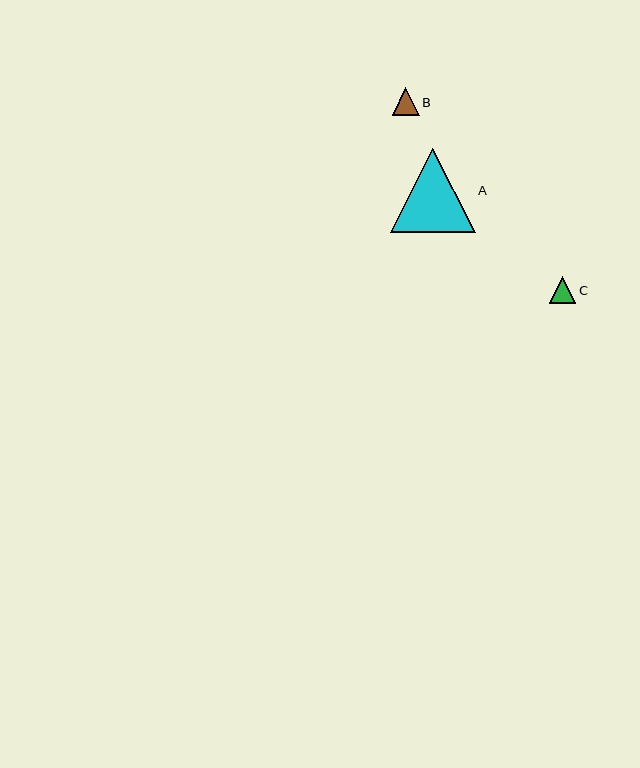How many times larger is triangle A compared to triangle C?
Triangle A is approximately 3.2 times the size of triangle C.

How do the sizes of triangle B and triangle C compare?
Triangle B and triangle C are approximately the same size.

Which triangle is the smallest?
Triangle C is the smallest with a size of approximately 27 pixels.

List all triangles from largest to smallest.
From largest to smallest: A, B, C.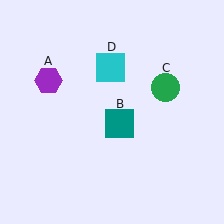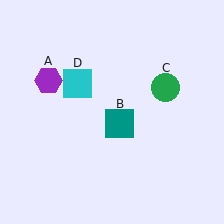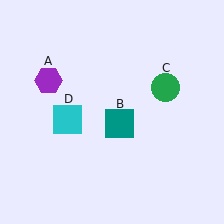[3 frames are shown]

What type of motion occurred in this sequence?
The cyan square (object D) rotated counterclockwise around the center of the scene.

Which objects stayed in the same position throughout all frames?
Purple hexagon (object A) and teal square (object B) and green circle (object C) remained stationary.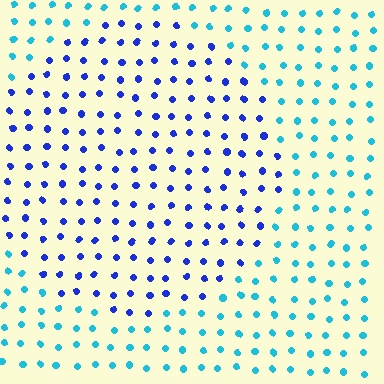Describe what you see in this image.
The image is filled with small cyan elements in a uniform arrangement. A circle-shaped region is visible where the elements are tinted to a slightly different hue, forming a subtle color boundary.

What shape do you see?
I see a circle.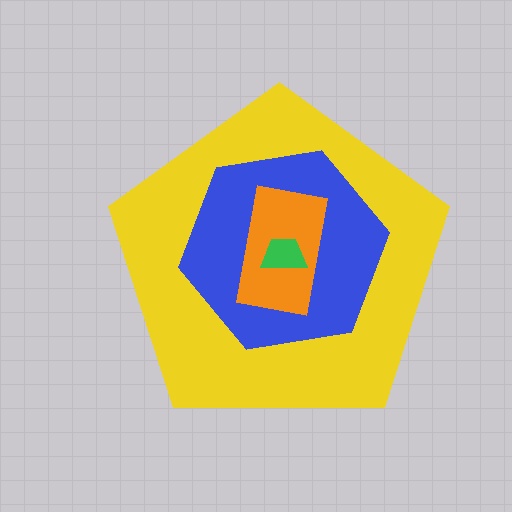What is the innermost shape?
The green trapezoid.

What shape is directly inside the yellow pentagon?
The blue hexagon.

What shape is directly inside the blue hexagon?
The orange rectangle.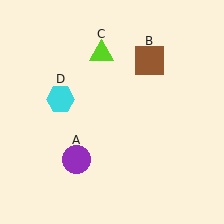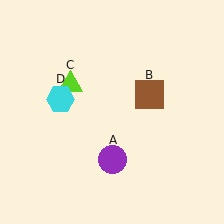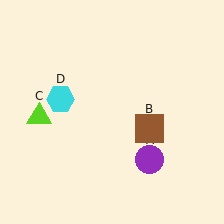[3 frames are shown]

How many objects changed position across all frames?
3 objects changed position: purple circle (object A), brown square (object B), lime triangle (object C).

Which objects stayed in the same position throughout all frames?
Cyan hexagon (object D) remained stationary.